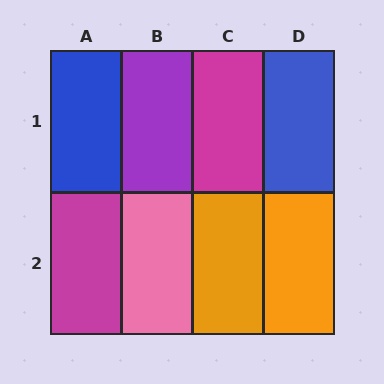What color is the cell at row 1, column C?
Magenta.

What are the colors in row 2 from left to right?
Magenta, pink, orange, orange.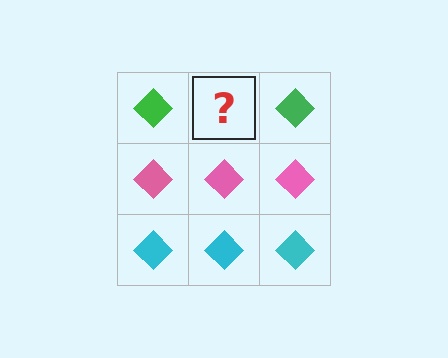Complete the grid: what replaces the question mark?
The question mark should be replaced with a green diamond.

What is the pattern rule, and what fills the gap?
The rule is that each row has a consistent color. The gap should be filled with a green diamond.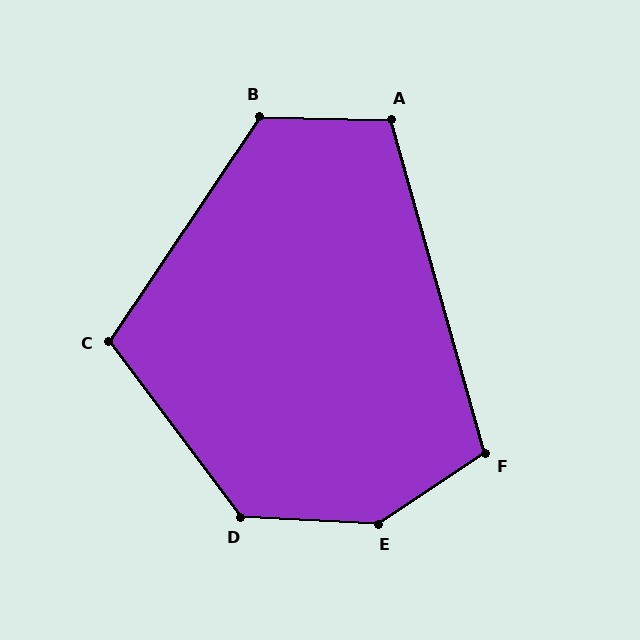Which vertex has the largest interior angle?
E, at approximately 143 degrees.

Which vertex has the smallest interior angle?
A, at approximately 107 degrees.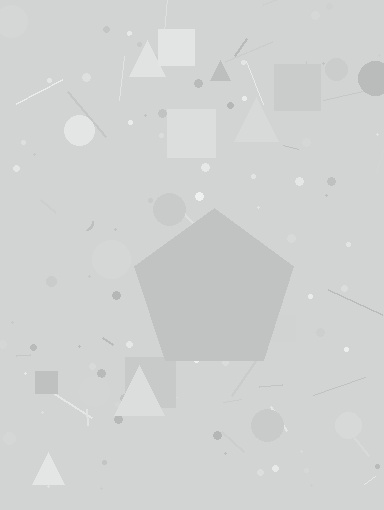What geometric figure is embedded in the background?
A pentagon is embedded in the background.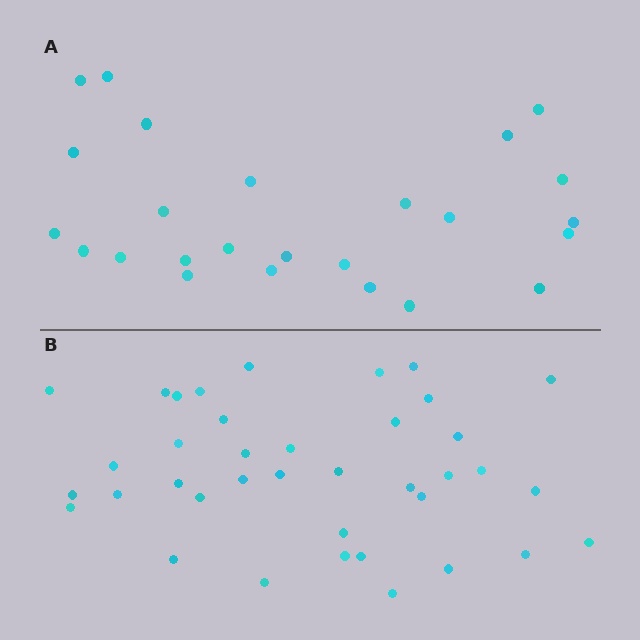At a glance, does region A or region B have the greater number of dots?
Region B (the bottom region) has more dots.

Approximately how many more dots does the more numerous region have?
Region B has approximately 15 more dots than region A.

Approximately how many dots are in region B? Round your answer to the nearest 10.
About 40 dots. (The exact count is 38, which rounds to 40.)